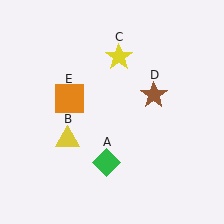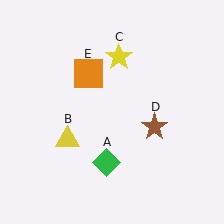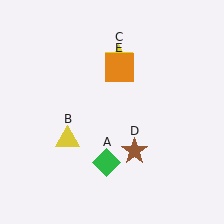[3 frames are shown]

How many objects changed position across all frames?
2 objects changed position: brown star (object D), orange square (object E).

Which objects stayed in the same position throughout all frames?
Green diamond (object A) and yellow triangle (object B) and yellow star (object C) remained stationary.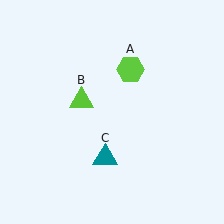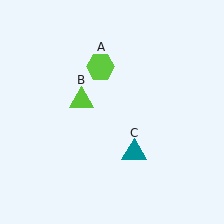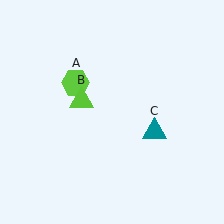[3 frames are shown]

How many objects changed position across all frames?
2 objects changed position: lime hexagon (object A), teal triangle (object C).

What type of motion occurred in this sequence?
The lime hexagon (object A), teal triangle (object C) rotated counterclockwise around the center of the scene.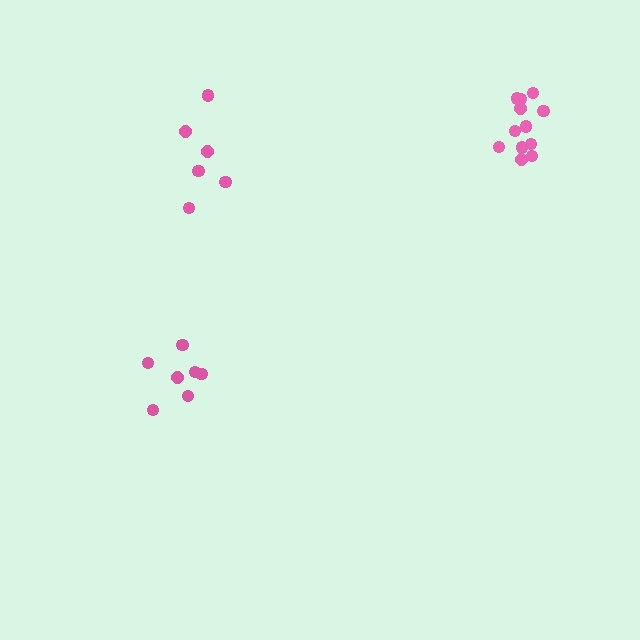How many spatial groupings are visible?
There are 3 spatial groupings.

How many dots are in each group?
Group 1: 12 dots, Group 2: 7 dots, Group 3: 6 dots (25 total).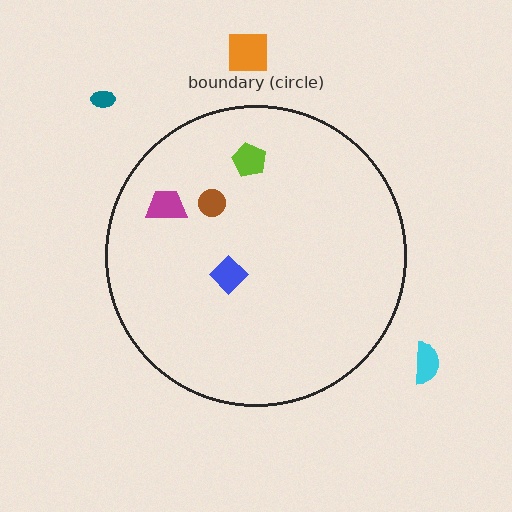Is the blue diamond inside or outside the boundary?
Inside.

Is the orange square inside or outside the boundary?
Outside.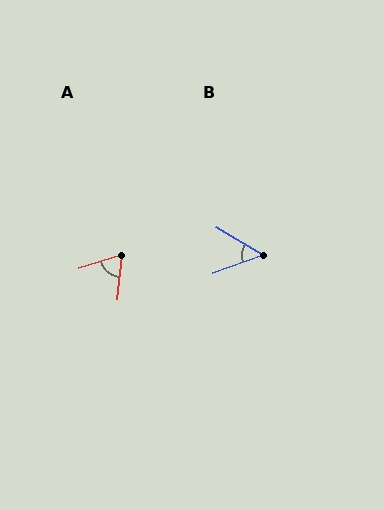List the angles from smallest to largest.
B (50°), A (67°).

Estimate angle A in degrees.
Approximately 67 degrees.